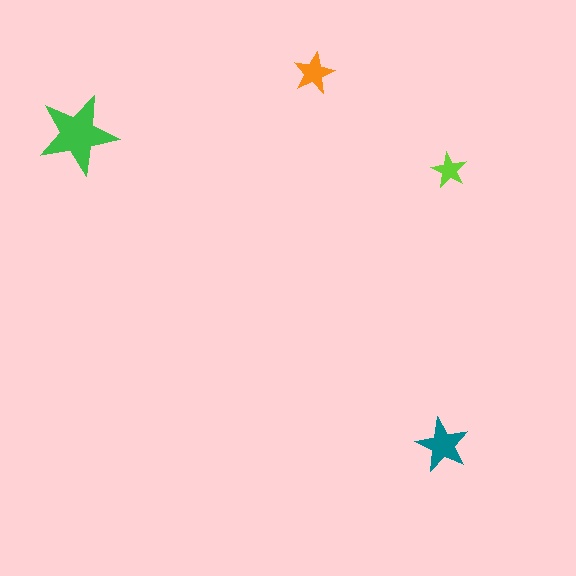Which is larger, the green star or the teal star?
The green one.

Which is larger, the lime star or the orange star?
The orange one.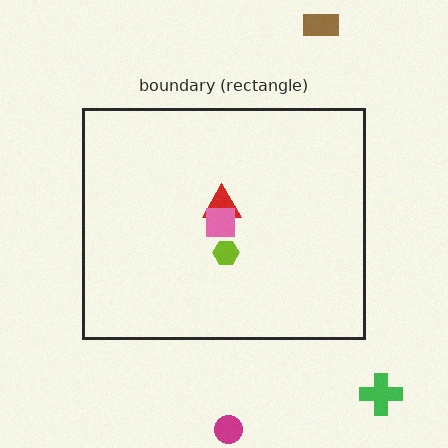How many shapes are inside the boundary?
3 inside, 3 outside.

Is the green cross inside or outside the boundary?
Outside.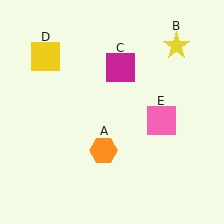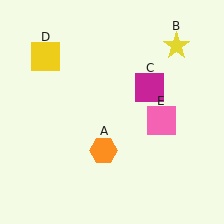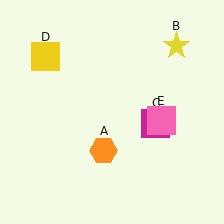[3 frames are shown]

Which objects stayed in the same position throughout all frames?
Orange hexagon (object A) and yellow star (object B) and yellow square (object D) and pink square (object E) remained stationary.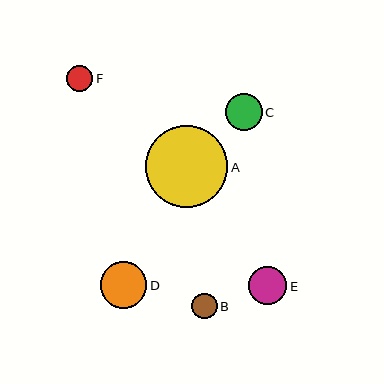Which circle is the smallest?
Circle B is the smallest with a size of approximately 25 pixels.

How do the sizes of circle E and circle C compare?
Circle E and circle C are approximately the same size.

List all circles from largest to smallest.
From largest to smallest: A, D, E, C, F, B.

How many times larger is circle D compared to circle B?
Circle D is approximately 1.8 times the size of circle B.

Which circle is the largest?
Circle A is the largest with a size of approximately 82 pixels.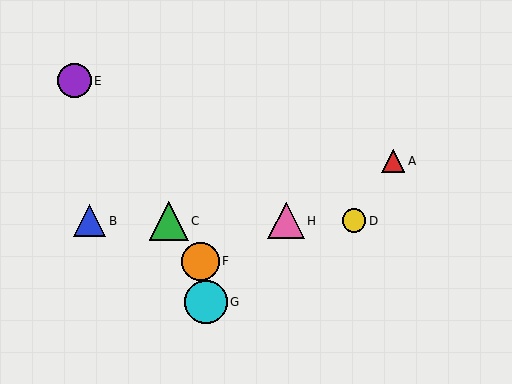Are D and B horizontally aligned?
Yes, both are at y≈221.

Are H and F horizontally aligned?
No, H is at y≈221 and F is at y≈261.